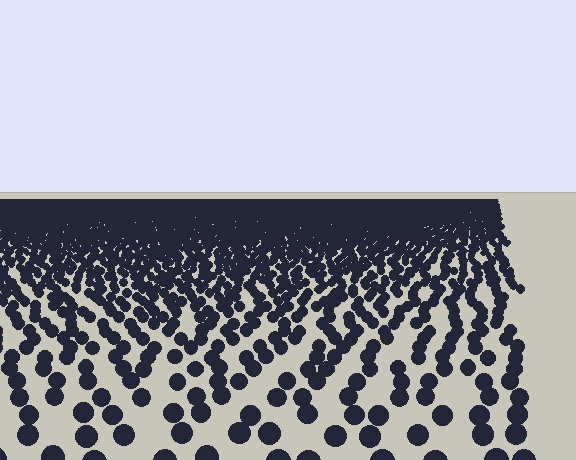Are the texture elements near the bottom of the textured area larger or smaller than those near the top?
Larger. Near the bottom, elements are closer to the viewer and appear at a bigger on-screen size.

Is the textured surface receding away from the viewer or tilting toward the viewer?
The surface is receding away from the viewer. Texture elements get smaller and denser toward the top.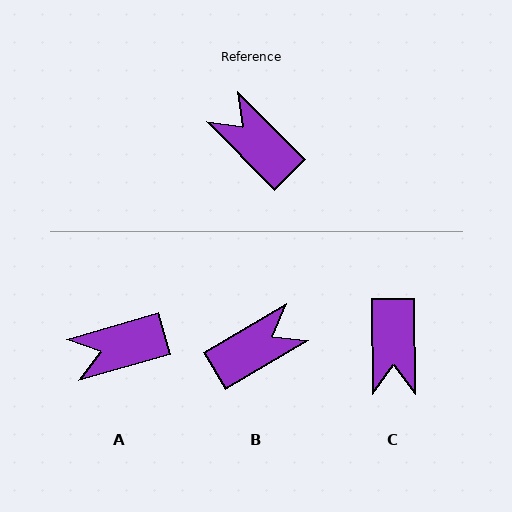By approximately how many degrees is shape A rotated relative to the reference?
Approximately 62 degrees counter-clockwise.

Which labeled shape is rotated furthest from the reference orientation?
C, about 136 degrees away.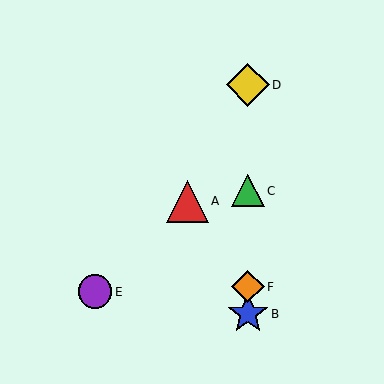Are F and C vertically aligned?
Yes, both are at x≈248.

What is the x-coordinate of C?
Object C is at x≈248.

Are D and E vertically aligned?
No, D is at x≈248 and E is at x≈95.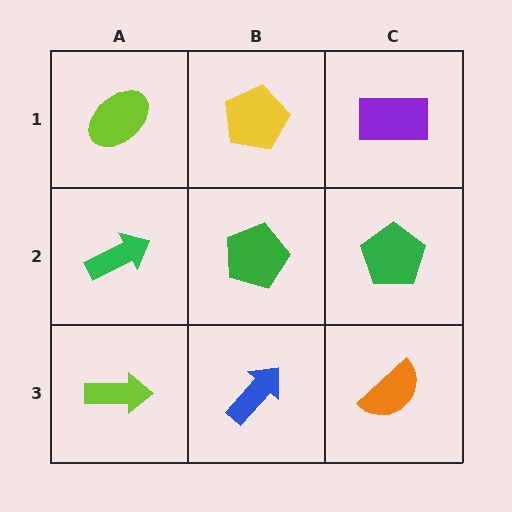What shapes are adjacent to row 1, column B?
A green pentagon (row 2, column B), a lime ellipse (row 1, column A), a purple rectangle (row 1, column C).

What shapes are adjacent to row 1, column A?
A green arrow (row 2, column A), a yellow pentagon (row 1, column B).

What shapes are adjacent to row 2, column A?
A lime ellipse (row 1, column A), a lime arrow (row 3, column A), a green pentagon (row 2, column B).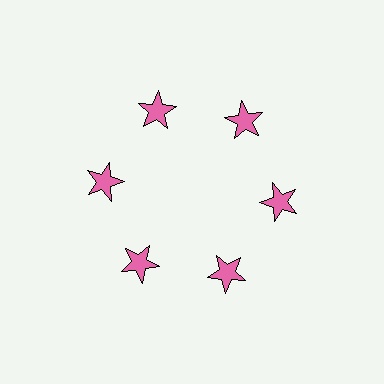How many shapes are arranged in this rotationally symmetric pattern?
There are 6 shapes, arranged in 6 groups of 1.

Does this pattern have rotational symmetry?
Yes, this pattern has 6-fold rotational symmetry. It looks the same after rotating 60 degrees around the center.